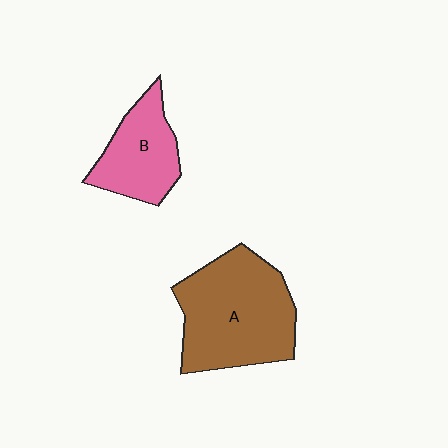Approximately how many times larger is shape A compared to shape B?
Approximately 1.8 times.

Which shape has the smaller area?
Shape B (pink).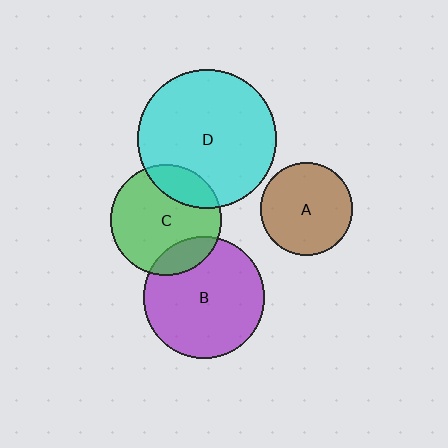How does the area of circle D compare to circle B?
Approximately 1.3 times.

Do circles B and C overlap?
Yes.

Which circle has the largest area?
Circle D (cyan).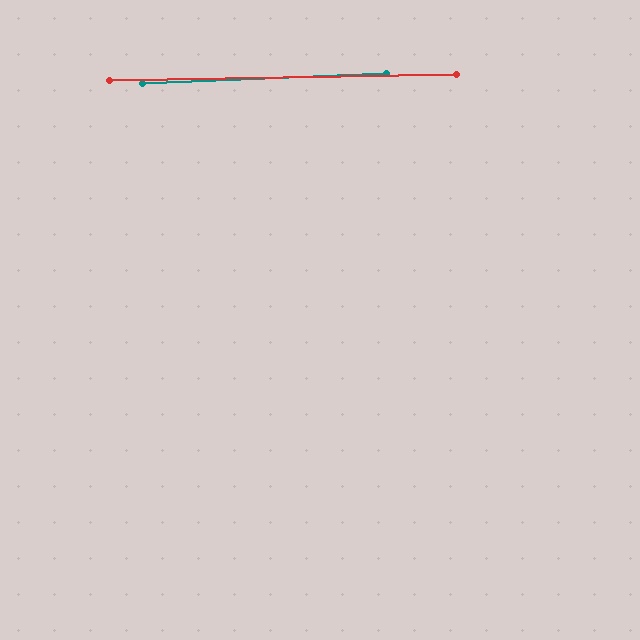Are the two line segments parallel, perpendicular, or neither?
Parallel — their directions differ by only 1.3°.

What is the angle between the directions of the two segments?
Approximately 1 degree.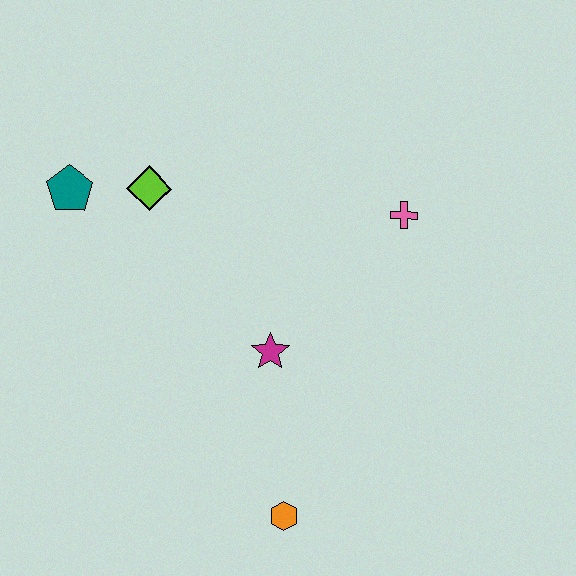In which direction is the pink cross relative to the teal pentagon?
The pink cross is to the right of the teal pentagon.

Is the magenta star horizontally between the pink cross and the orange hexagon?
No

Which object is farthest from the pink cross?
The teal pentagon is farthest from the pink cross.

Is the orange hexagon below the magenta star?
Yes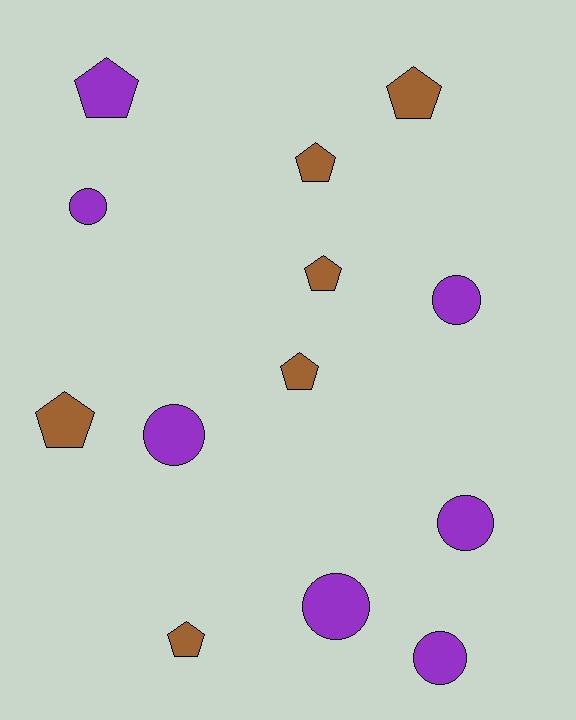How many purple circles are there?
There are 6 purple circles.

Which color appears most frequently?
Purple, with 7 objects.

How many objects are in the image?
There are 13 objects.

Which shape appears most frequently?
Pentagon, with 7 objects.